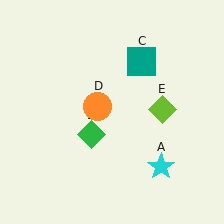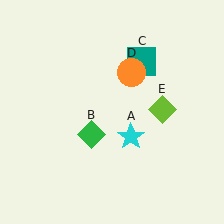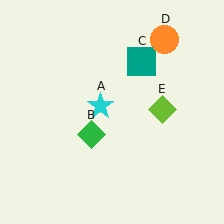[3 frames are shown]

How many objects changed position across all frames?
2 objects changed position: cyan star (object A), orange circle (object D).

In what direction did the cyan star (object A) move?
The cyan star (object A) moved up and to the left.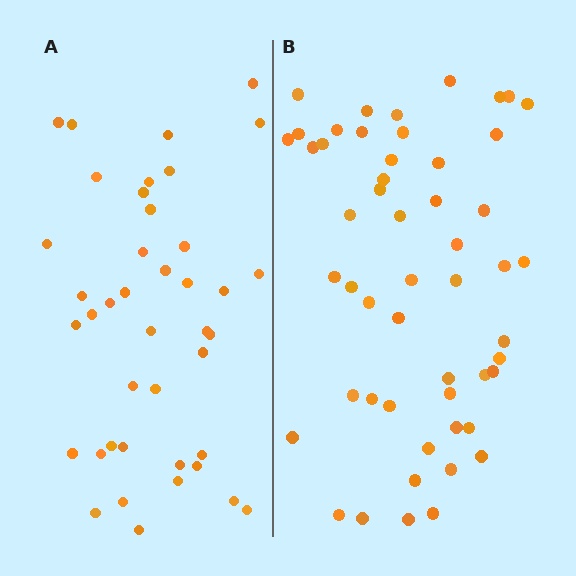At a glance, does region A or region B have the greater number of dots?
Region B (the right region) has more dots.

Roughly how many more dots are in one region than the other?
Region B has roughly 12 or so more dots than region A.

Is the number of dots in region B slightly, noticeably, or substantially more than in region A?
Region B has noticeably more, but not dramatically so. The ratio is roughly 1.3 to 1.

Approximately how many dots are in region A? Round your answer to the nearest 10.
About 40 dots. (The exact count is 41, which rounds to 40.)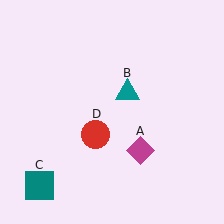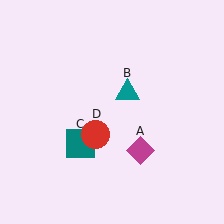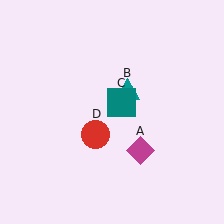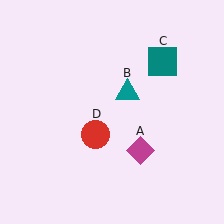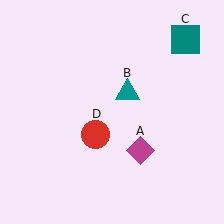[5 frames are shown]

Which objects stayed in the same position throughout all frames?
Magenta diamond (object A) and teal triangle (object B) and red circle (object D) remained stationary.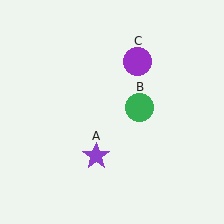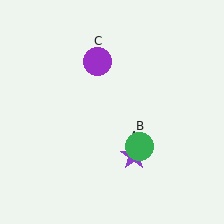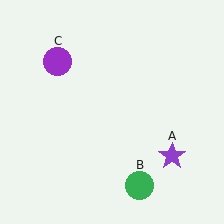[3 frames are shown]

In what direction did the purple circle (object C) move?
The purple circle (object C) moved left.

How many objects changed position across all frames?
3 objects changed position: purple star (object A), green circle (object B), purple circle (object C).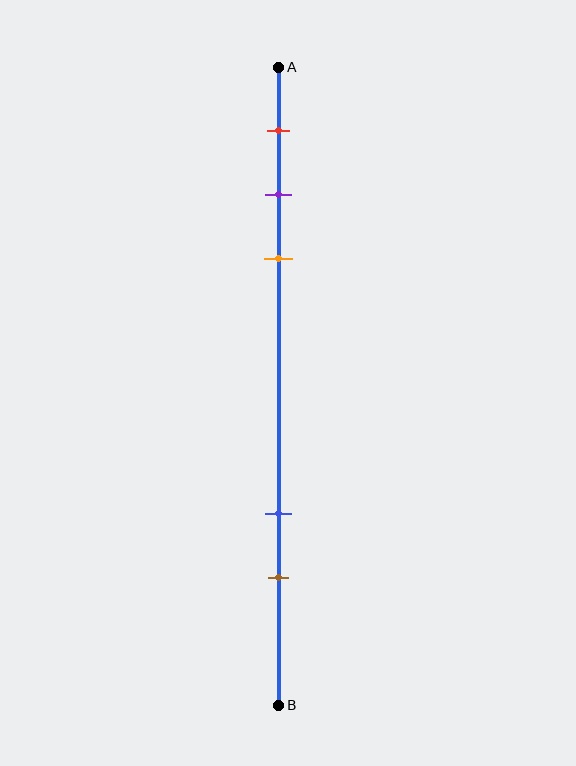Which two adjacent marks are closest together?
The purple and orange marks are the closest adjacent pair.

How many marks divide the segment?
There are 5 marks dividing the segment.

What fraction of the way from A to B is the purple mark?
The purple mark is approximately 20% (0.2) of the way from A to B.